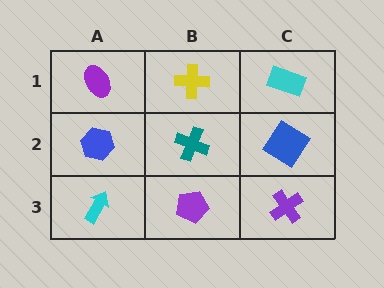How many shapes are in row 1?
3 shapes.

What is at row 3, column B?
A purple pentagon.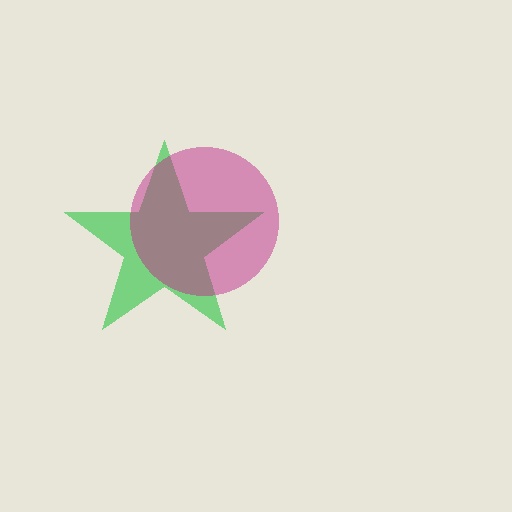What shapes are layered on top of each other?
The layered shapes are: a green star, a magenta circle.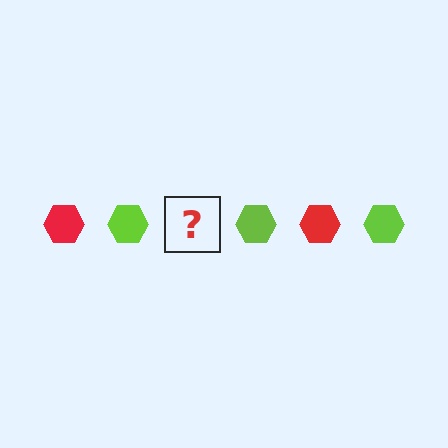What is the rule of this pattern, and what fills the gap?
The rule is that the pattern cycles through red, lime hexagons. The gap should be filled with a red hexagon.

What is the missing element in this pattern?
The missing element is a red hexagon.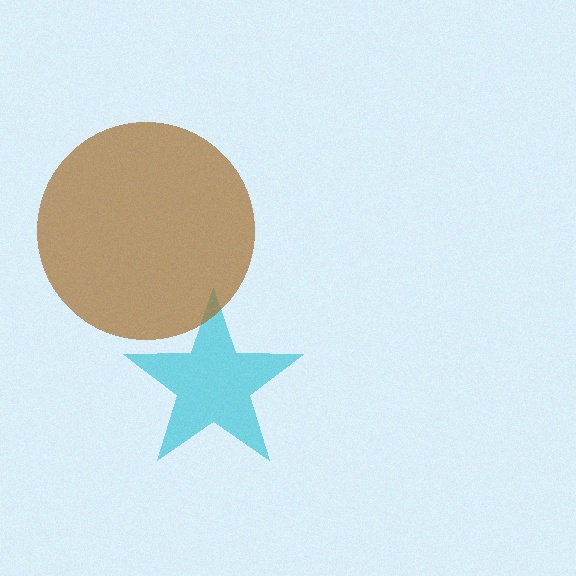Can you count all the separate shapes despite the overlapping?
Yes, there are 2 separate shapes.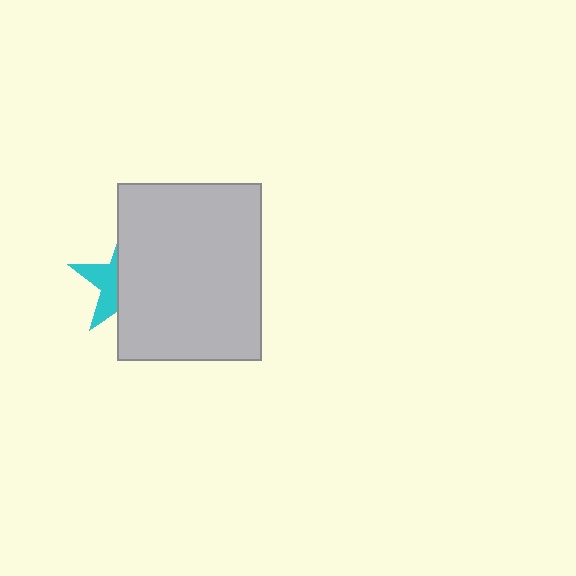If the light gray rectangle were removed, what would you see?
You would see the complete cyan star.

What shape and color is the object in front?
The object in front is a light gray rectangle.